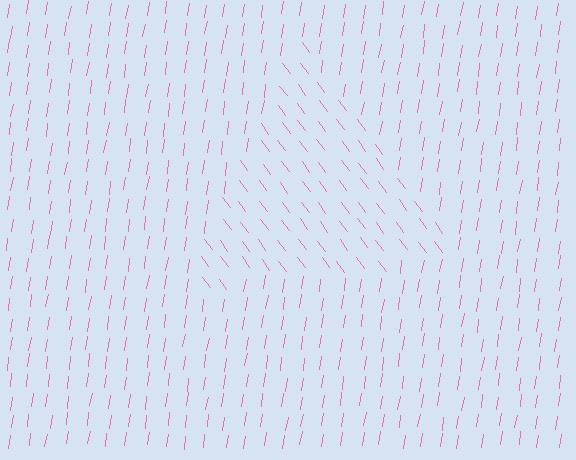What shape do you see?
I see a triangle.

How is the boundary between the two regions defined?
The boundary is defined purely by a change in line orientation (approximately 45 degrees difference). All lines are the same color and thickness.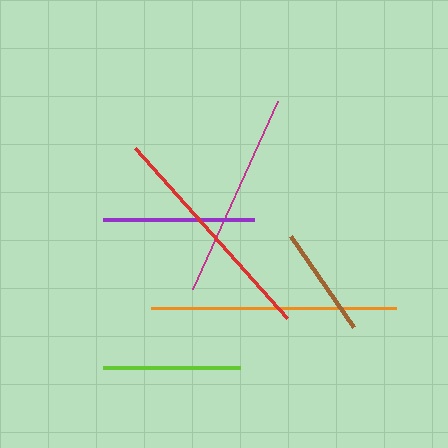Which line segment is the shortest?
The brown line is the shortest at approximately 111 pixels.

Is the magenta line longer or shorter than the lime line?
The magenta line is longer than the lime line.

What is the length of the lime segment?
The lime segment is approximately 137 pixels long.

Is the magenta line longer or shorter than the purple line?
The magenta line is longer than the purple line.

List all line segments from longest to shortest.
From longest to shortest: orange, red, magenta, purple, lime, brown.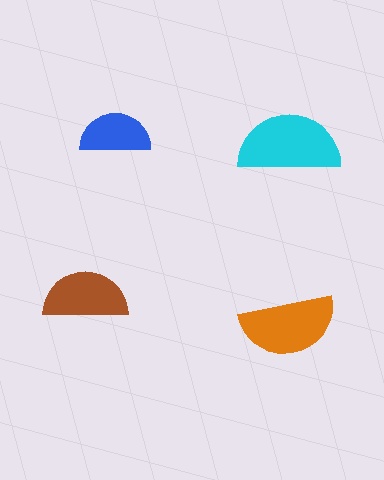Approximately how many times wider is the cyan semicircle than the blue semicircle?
About 1.5 times wider.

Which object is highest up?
The blue semicircle is topmost.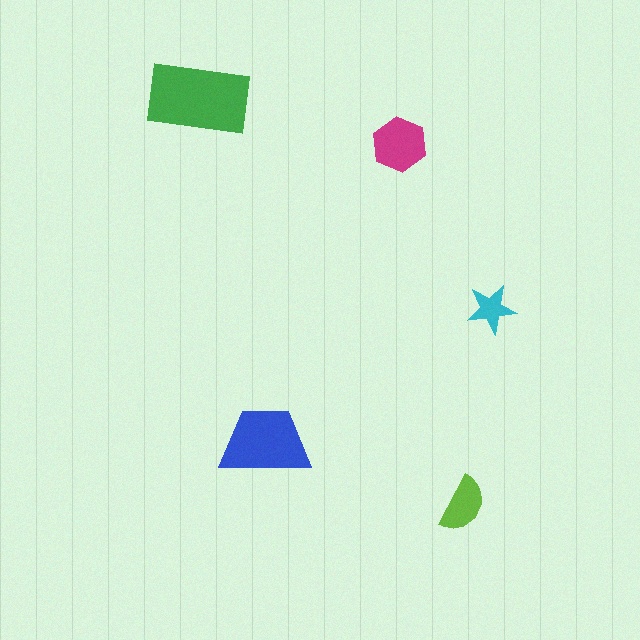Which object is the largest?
The green rectangle.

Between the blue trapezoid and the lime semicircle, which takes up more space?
The blue trapezoid.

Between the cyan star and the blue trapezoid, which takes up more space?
The blue trapezoid.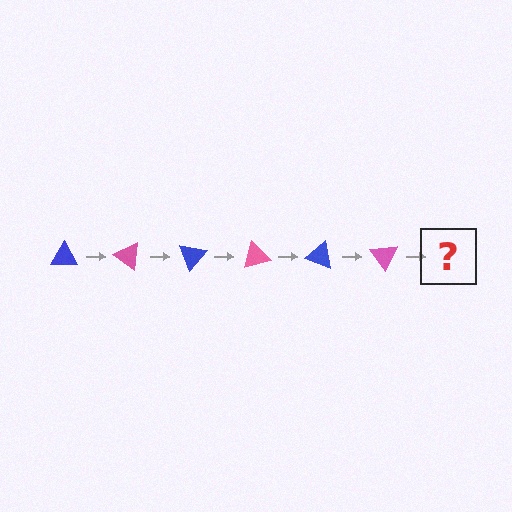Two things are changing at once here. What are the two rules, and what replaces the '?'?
The two rules are that it rotates 35 degrees each step and the color cycles through blue and pink. The '?' should be a blue triangle, rotated 210 degrees from the start.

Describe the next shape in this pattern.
It should be a blue triangle, rotated 210 degrees from the start.